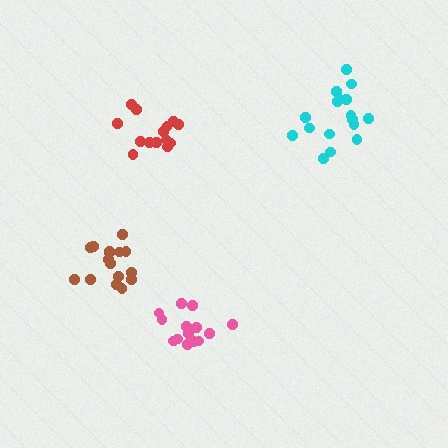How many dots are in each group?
Group 1: 16 dots, Group 2: 17 dots, Group 3: 14 dots, Group 4: 17 dots (64 total).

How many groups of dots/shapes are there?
There are 4 groups.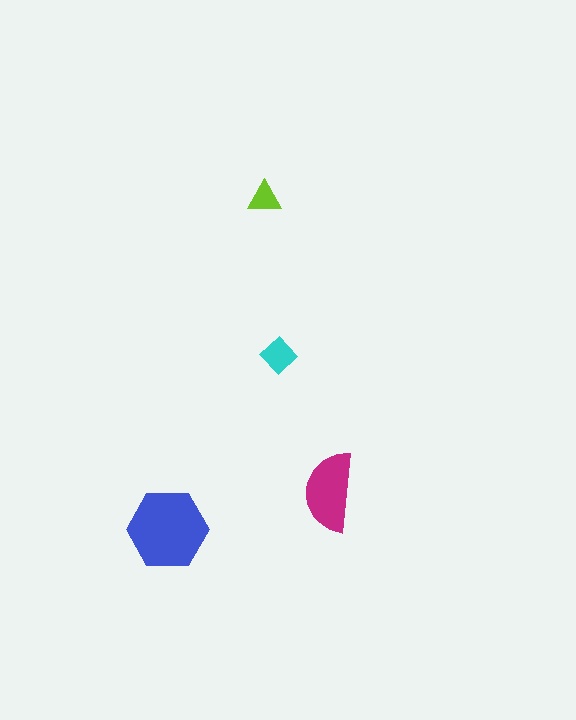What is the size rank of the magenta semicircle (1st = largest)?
2nd.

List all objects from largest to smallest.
The blue hexagon, the magenta semicircle, the cyan diamond, the lime triangle.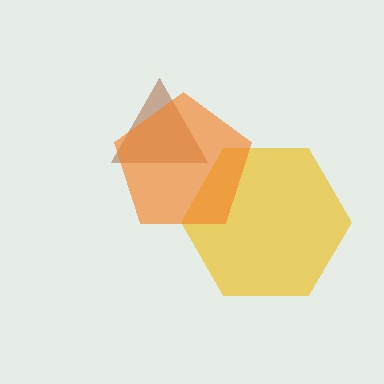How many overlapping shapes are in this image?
There are 3 overlapping shapes in the image.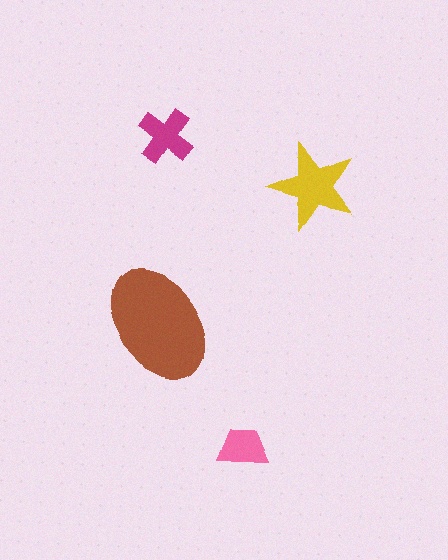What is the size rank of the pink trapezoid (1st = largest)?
4th.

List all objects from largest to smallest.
The brown ellipse, the yellow star, the magenta cross, the pink trapezoid.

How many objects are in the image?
There are 4 objects in the image.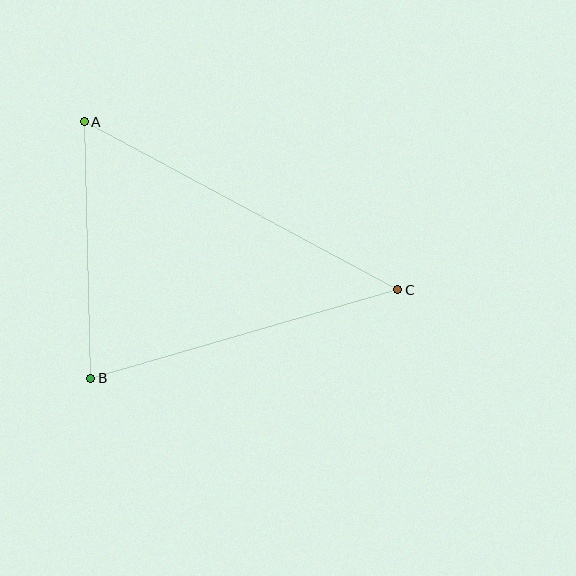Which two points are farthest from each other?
Points A and C are farthest from each other.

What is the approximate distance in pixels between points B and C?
The distance between B and C is approximately 319 pixels.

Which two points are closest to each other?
Points A and B are closest to each other.